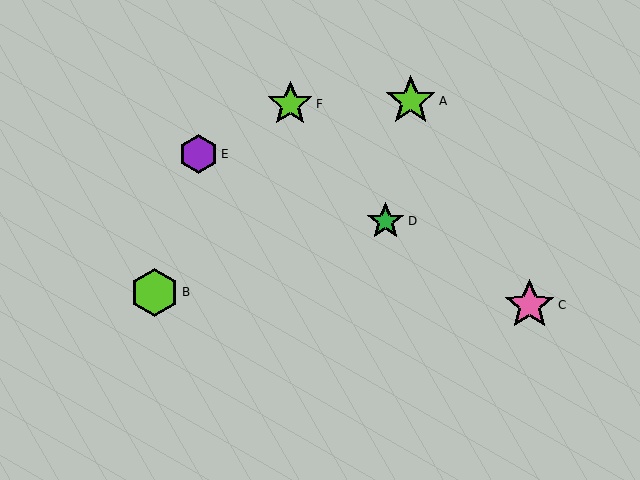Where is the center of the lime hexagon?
The center of the lime hexagon is at (155, 292).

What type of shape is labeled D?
Shape D is a green star.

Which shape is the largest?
The pink star (labeled C) is the largest.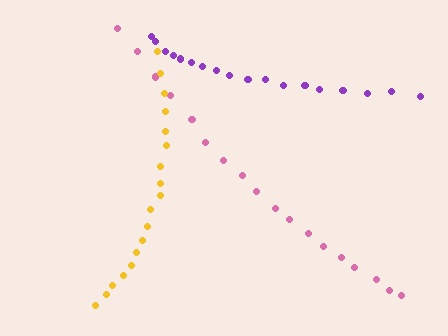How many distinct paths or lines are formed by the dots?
There are 3 distinct paths.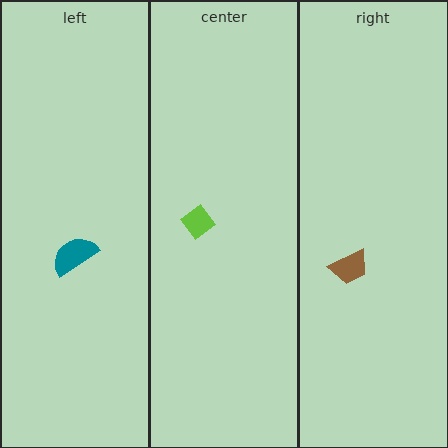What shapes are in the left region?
The teal semicircle.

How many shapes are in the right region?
1.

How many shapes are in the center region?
1.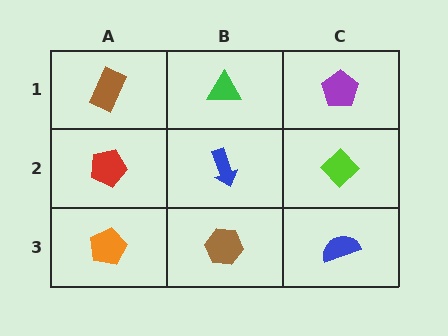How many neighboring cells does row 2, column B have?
4.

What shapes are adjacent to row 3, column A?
A red pentagon (row 2, column A), a brown hexagon (row 3, column B).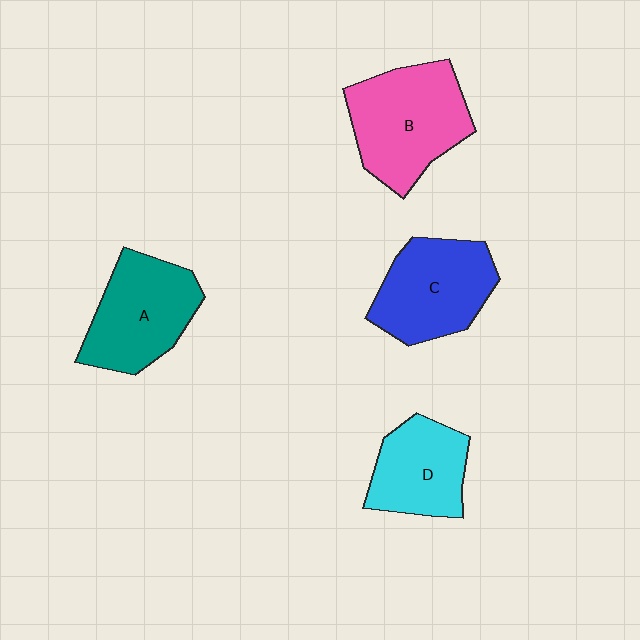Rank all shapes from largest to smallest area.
From largest to smallest: B (pink), C (blue), A (teal), D (cyan).